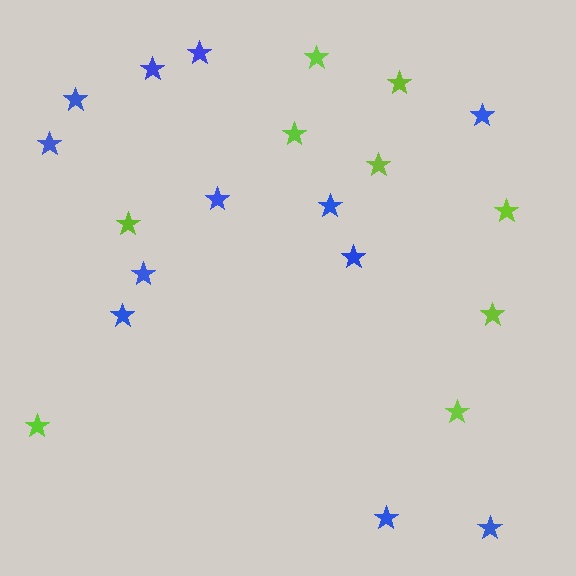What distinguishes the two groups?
There are 2 groups: one group of lime stars (9) and one group of blue stars (12).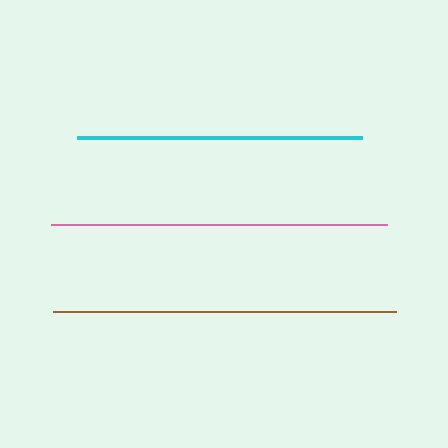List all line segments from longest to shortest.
From longest to shortest: brown, pink, cyan.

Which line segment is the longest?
The brown line is the longest at approximately 343 pixels.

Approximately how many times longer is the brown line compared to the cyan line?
The brown line is approximately 1.2 times the length of the cyan line.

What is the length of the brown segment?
The brown segment is approximately 343 pixels long.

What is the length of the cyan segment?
The cyan segment is approximately 284 pixels long.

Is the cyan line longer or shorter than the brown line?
The brown line is longer than the cyan line.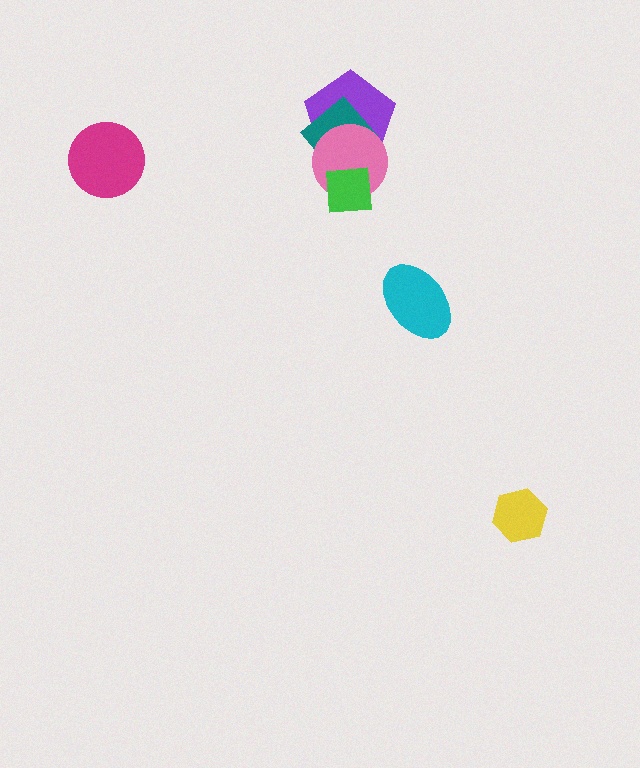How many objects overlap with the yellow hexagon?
0 objects overlap with the yellow hexagon.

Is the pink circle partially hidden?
Yes, it is partially covered by another shape.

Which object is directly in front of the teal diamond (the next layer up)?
The pink circle is directly in front of the teal diamond.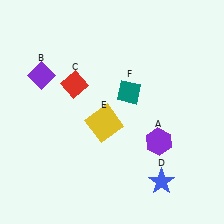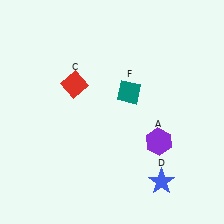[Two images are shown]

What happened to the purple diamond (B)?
The purple diamond (B) was removed in Image 2. It was in the top-left area of Image 1.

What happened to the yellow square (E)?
The yellow square (E) was removed in Image 2. It was in the bottom-left area of Image 1.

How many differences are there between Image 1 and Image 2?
There are 2 differences between the two images.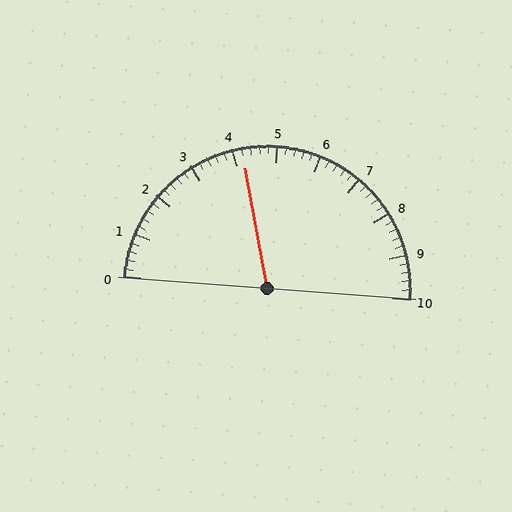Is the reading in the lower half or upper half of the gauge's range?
The reading is in the lower half of the range (0 to 10).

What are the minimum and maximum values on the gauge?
The gauge ranges from 0 to 10.